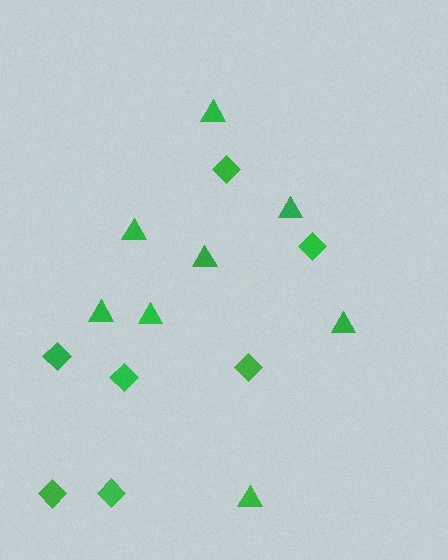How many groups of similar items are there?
There are 2 groups: one group of diamonds (7) and one group of triangles (8).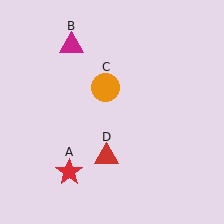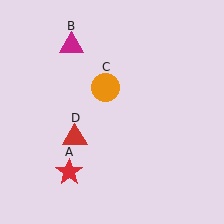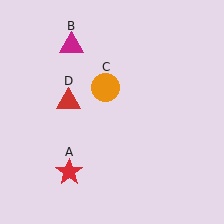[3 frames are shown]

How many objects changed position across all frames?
1 object changed position: red triangle (object D).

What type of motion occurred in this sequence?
The red triangle (object D) rotated clockwise around the center of the scene.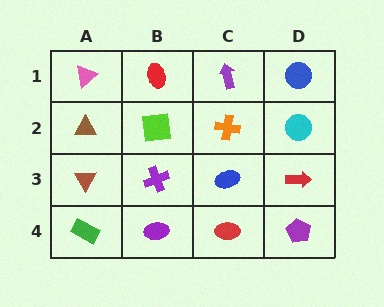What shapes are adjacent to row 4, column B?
A purple cross (row 3, column B), a green rectangle (row 4, column A), a red ellipse (row 4, column C).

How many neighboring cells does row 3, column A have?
3.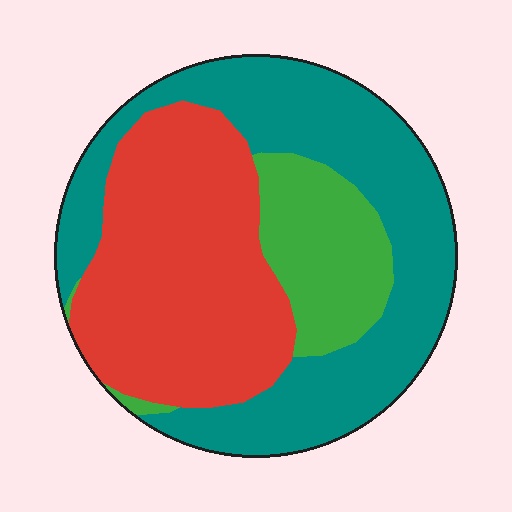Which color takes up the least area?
Green, at roughly 15%.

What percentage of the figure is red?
Red covers about 40% of the figure.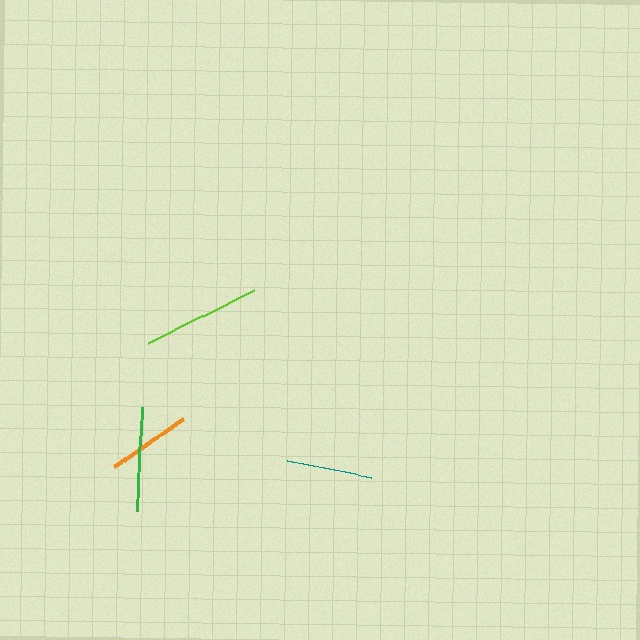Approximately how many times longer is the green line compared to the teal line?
The green line is approximately 1.2 times the length of the teal line.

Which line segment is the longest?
The lime line is the longest at approximately 119 pixels.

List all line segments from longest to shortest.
From longest to shortest: lime, green, teal, orange.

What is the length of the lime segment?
The lime segment is approximately 119 pixels long.